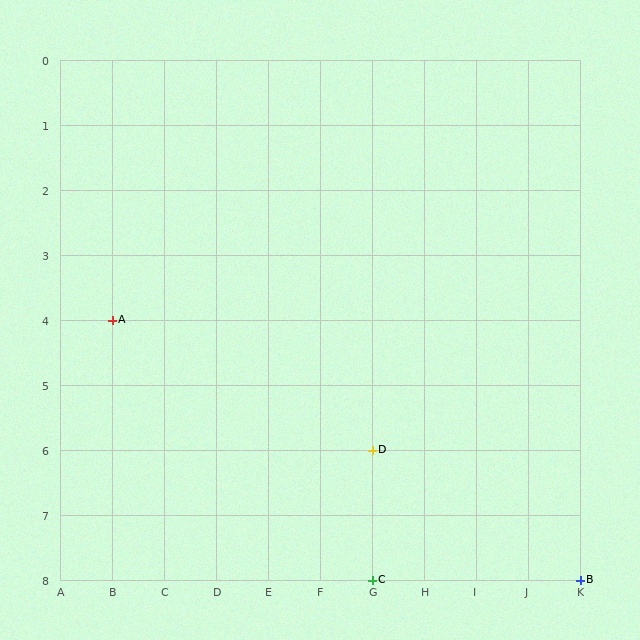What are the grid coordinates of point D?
Point D is at grid coordinates (G, 6).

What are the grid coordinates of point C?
Point C is at grid coordinates (G, 8).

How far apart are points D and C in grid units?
Points D and C are 2 rows apart.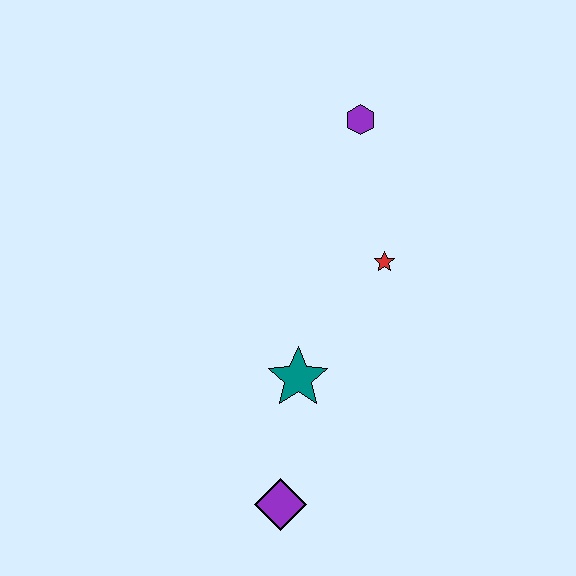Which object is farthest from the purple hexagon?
The purple diamond is farthest from the purple hexagon.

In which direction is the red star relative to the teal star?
The red star is above the teal star.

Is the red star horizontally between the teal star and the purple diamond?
No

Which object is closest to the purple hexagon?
The red star is closest to the purple hexagon.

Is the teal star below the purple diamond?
No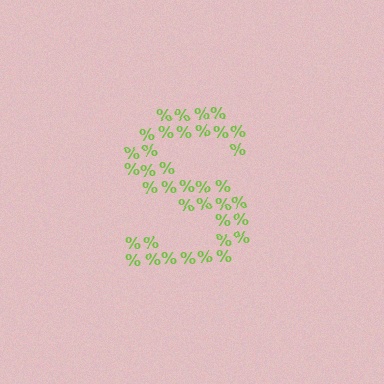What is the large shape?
The large shape is the letter S.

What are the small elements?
The small elements are percent signs.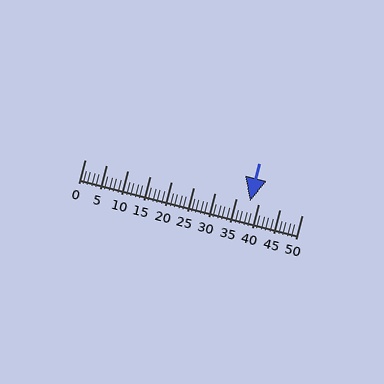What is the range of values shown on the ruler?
The ruler shows values from 0 to 50.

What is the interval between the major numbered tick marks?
The major tick marks are spaced 5 units apart.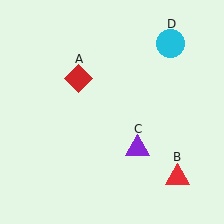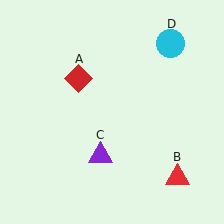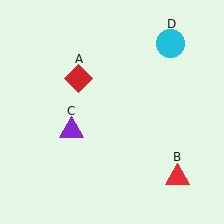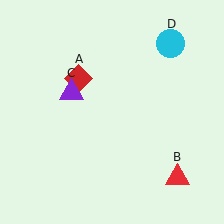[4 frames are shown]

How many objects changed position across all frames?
1 object changed position: purple triangle (object C).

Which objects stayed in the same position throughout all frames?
Red diamond (object A) and red triangle (object B) and cyan circle (object D) remained stationary.